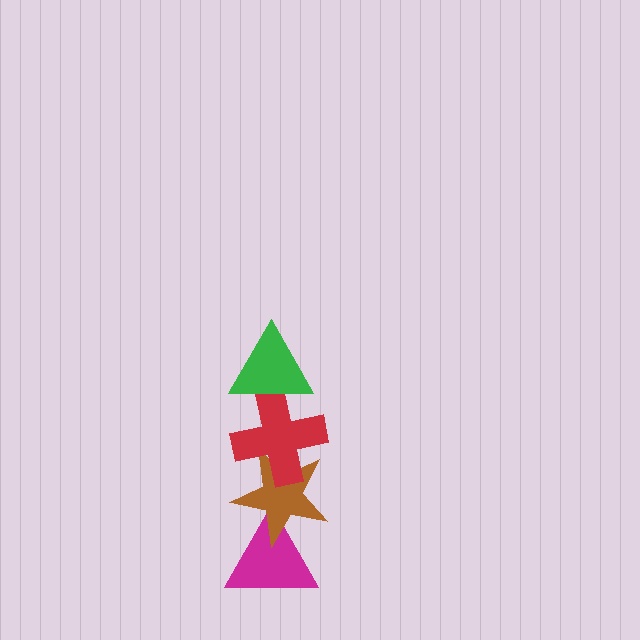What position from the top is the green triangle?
The green triangle is 1st from the top.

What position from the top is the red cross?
The red cross is 2nd from the top.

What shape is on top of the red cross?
The green triangle is on top of the red cross.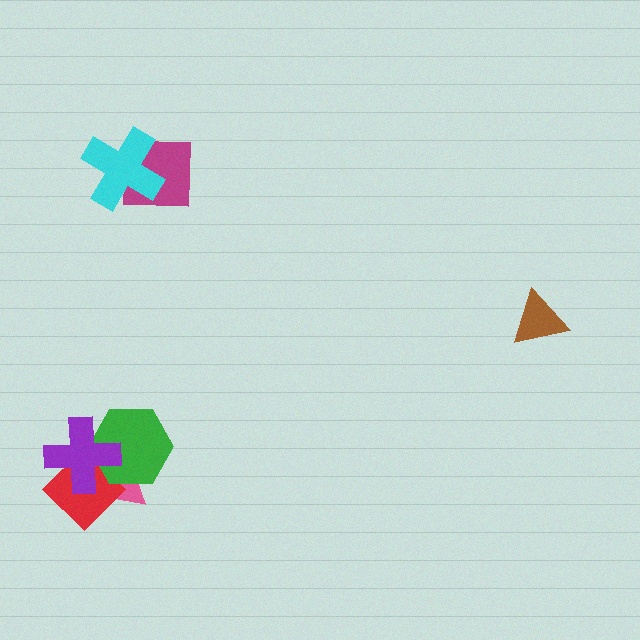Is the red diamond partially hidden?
Yes, it is partially covered by another shape.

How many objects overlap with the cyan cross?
1 object overlaps with the cyan cross.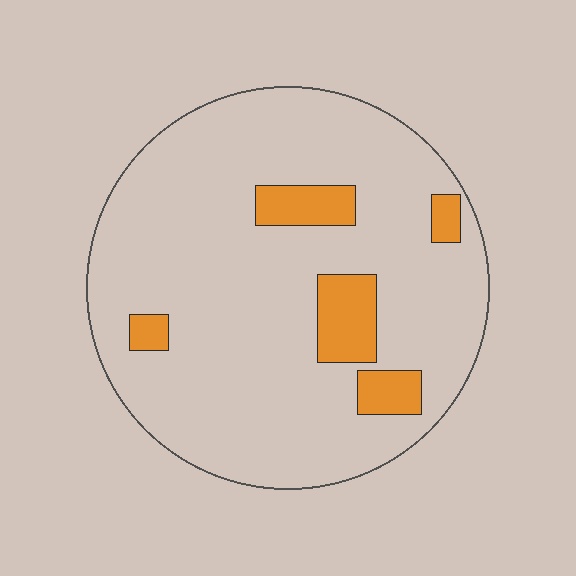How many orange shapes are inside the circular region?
5.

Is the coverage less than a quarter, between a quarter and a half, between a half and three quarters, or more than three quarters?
Less than a quarter.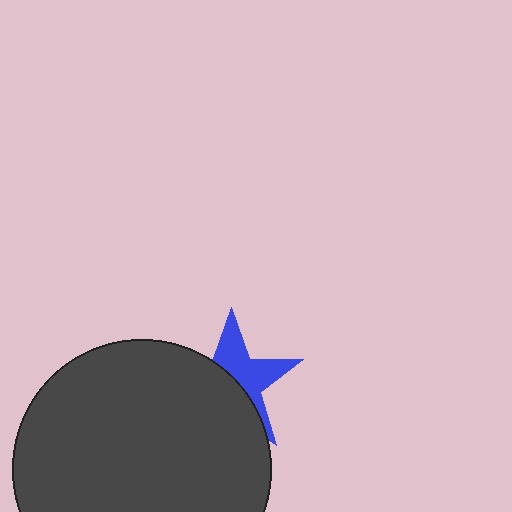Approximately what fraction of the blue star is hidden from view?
Roughly 55% of the blue star is hidden behind the dark gray circle.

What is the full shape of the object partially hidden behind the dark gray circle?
The partially hidden object is a blue star.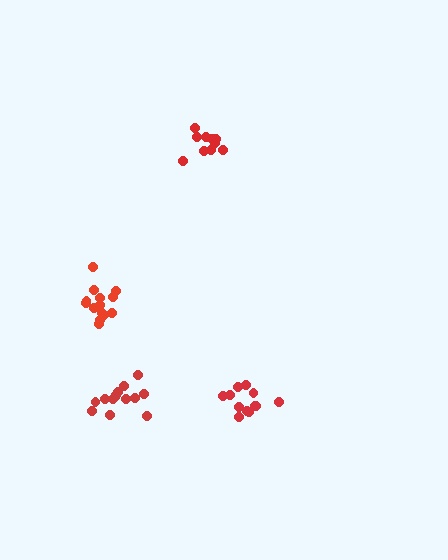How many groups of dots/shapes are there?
There are 4 groups.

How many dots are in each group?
Group 1: 14 dots, Group 2: 14 dots, Group 3: 12 dots, Group 4: 11 dots (51 total).